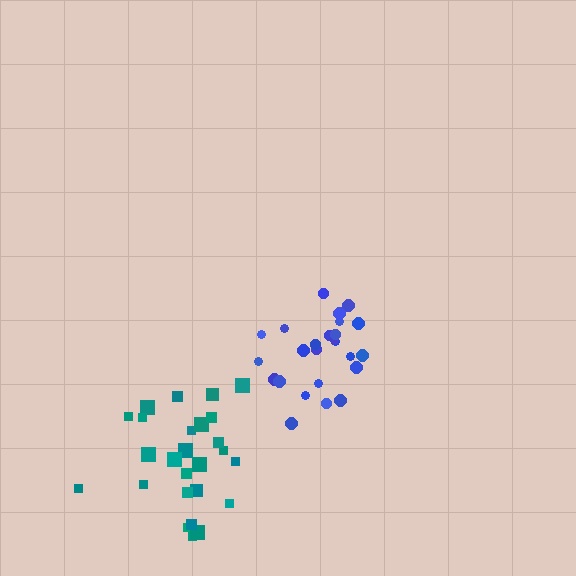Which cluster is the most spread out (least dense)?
Teal.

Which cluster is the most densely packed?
Blue.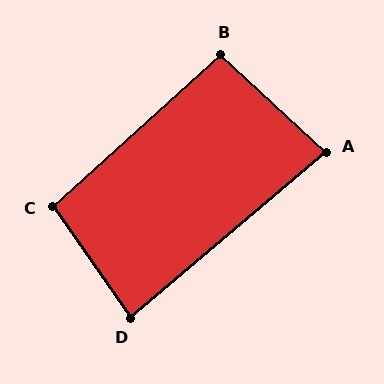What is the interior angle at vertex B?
Approximately 95 degrees (obtuse).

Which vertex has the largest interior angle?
C, at approximately 97 degrees.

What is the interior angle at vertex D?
Approximately 85 degrees (acute).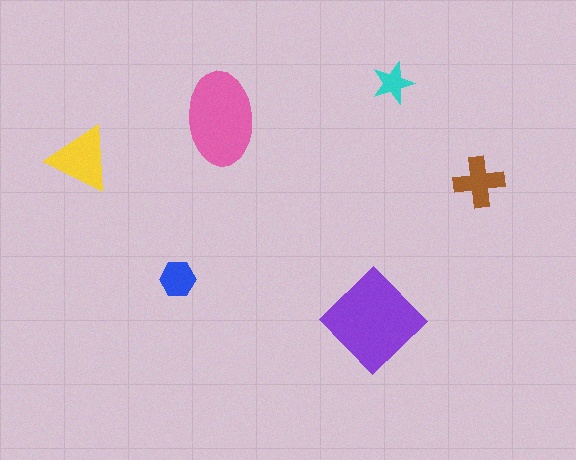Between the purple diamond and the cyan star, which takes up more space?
The purple diamond.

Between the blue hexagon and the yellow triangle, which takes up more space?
The yellow triangle.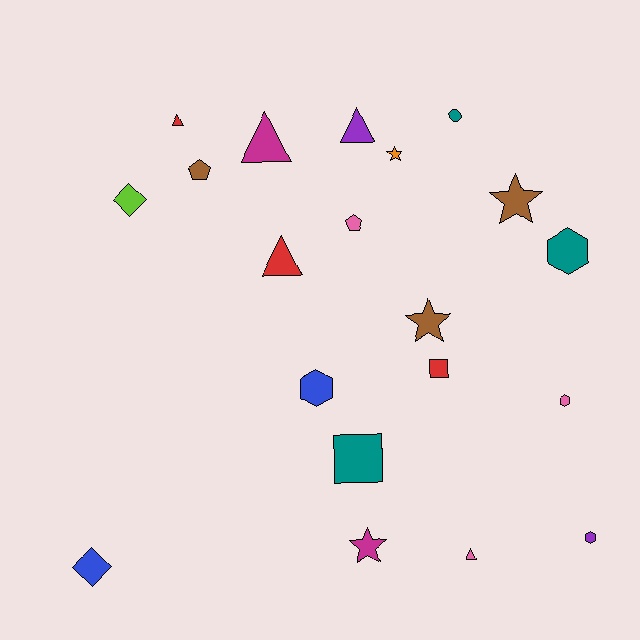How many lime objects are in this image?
There is 1 lime object.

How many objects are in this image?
There are 20 objects.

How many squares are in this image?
There are 2 squares.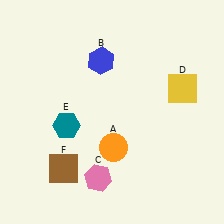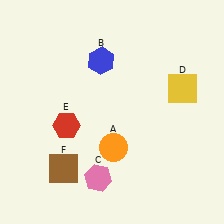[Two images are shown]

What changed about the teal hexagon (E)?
In Image 1, E is teal. In Image 2, it changed to red.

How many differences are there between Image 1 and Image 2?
There is 1 difference between the two images.